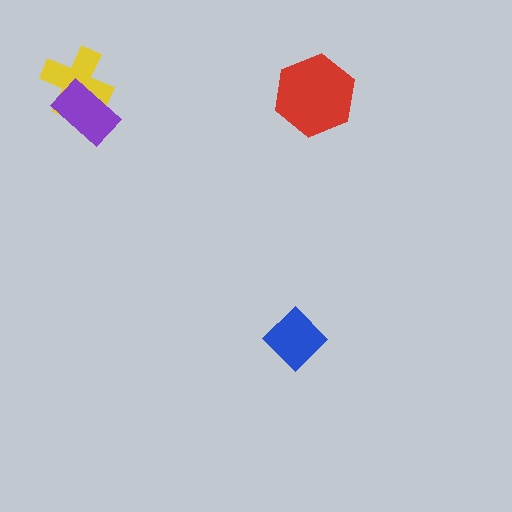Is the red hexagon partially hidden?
No, no other shape covers it.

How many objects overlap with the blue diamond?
0 objects overlap with the blue diamond.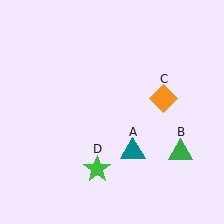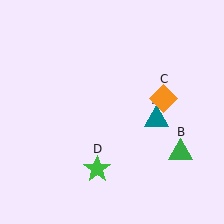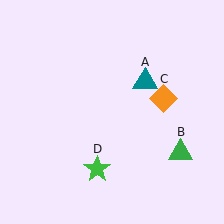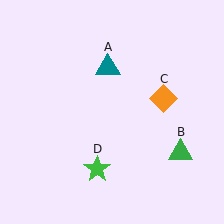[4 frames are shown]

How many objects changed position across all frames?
1 object changed position: teal triangle (object A).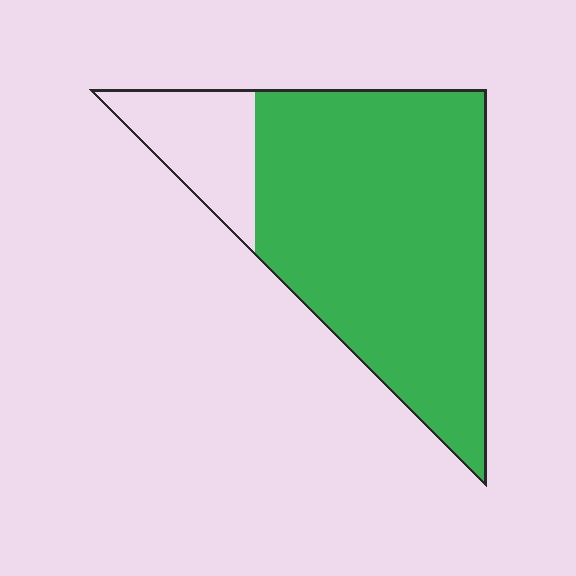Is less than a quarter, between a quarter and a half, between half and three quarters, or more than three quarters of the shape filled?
More than three quarters.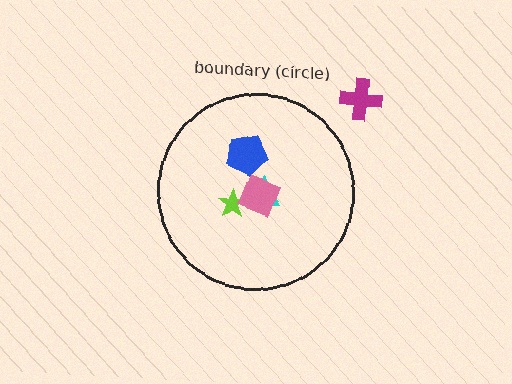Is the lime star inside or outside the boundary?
Inside.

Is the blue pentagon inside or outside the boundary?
Inside.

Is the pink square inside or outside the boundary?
Inside.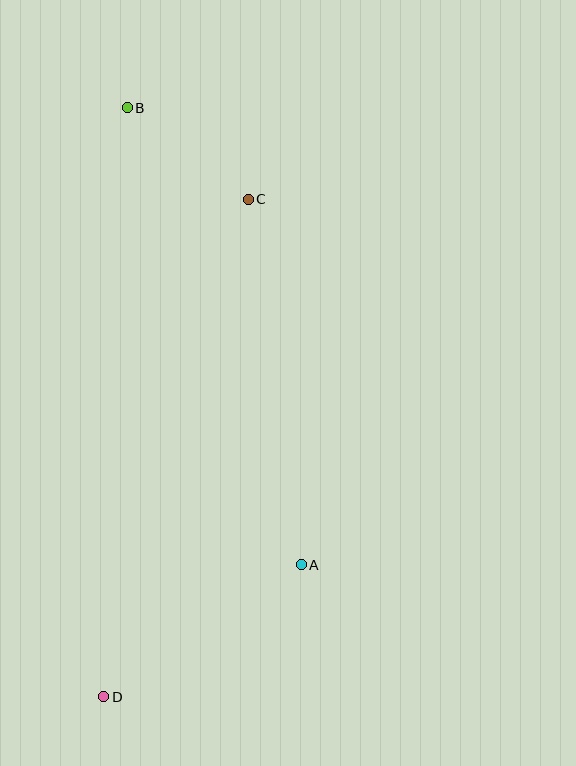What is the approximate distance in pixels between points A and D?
The distance between A and D is approximately 238 pixels.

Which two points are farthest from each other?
Points B and D are farthest from each other.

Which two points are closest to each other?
Points B and C are closest to each other.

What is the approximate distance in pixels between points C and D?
The distance between C and D is approximately 518 pixels.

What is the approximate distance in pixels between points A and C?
The distance between A and C is approximately 369 pixels.